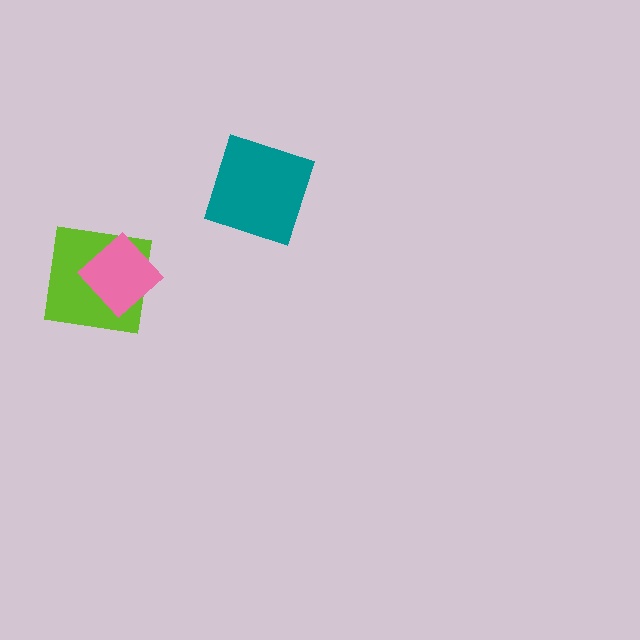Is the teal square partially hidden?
No, no other shape covers it.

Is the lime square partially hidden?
Yes, it is partially covered by another shape.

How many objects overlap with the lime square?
1 object overlaps with the lime square.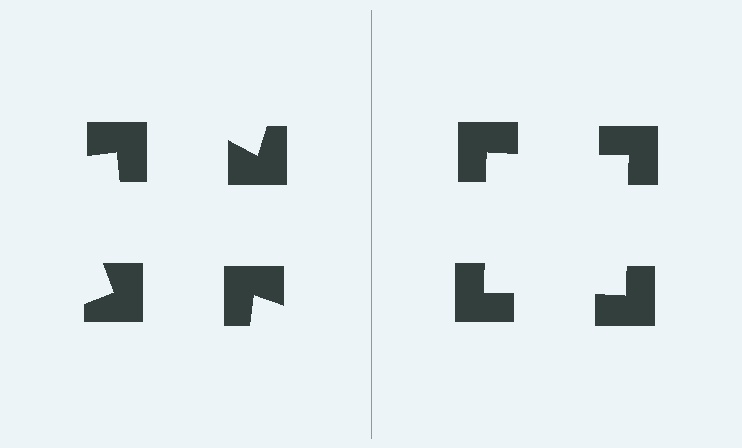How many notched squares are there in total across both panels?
8 — 4 on each side.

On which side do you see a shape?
An illusory square appears on the right side. On the left side the wedge cuts are rotated, so no coherent shape forms.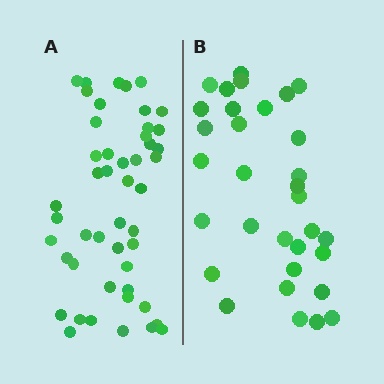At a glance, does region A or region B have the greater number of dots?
Region A (the left region) has more dots.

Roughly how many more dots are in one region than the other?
Region A has approximately 15 more dots than region B.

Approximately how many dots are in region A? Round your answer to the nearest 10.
About 50 dots. (The exact count is 48, which rounds to 50.)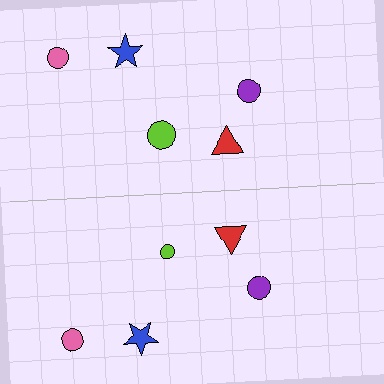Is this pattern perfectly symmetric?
No, the pattern is not perfectly symmetric. The lime circle on the bottom side has a different size than its mirror counterpart.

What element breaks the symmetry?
The lime circle on the bottom side has a different size than its mirror counterpart.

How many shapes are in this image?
There are 10 shapes in this image.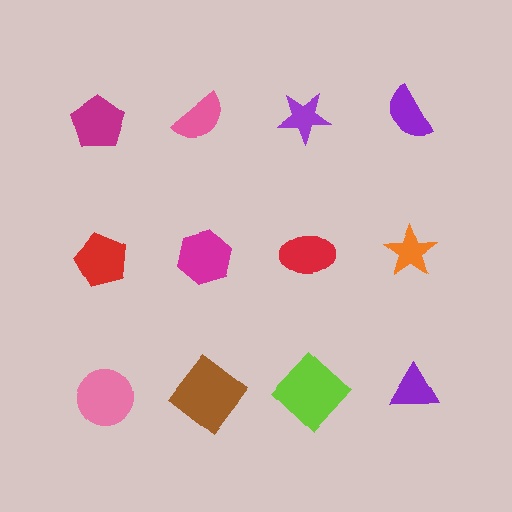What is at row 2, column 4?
An orange star.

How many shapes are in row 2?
4 shapes.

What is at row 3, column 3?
A lime diamond.